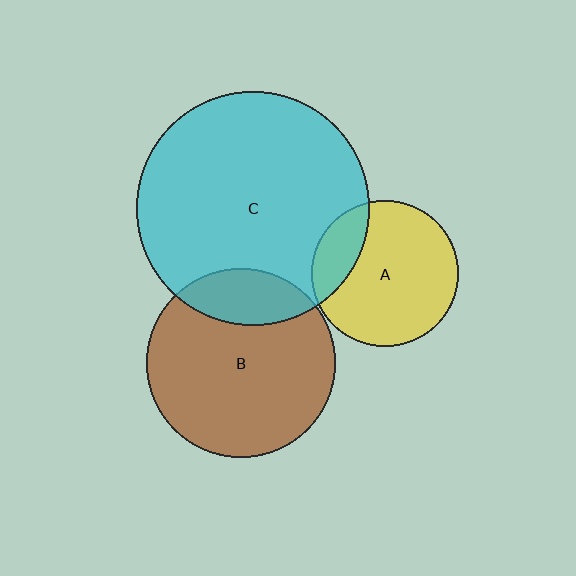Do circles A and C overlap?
Yes.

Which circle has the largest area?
Circle C (cyan).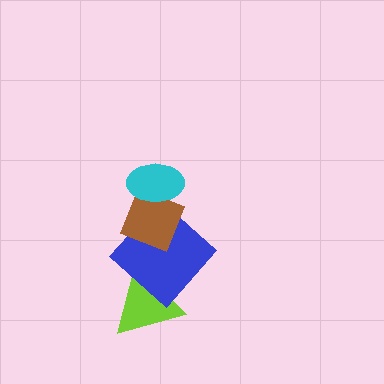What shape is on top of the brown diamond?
The cyan ellipse is on top of the brown diamond.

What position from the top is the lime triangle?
The lime triangle is 4th from the top.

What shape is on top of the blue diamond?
The brown diamond is on top of the blue diamond.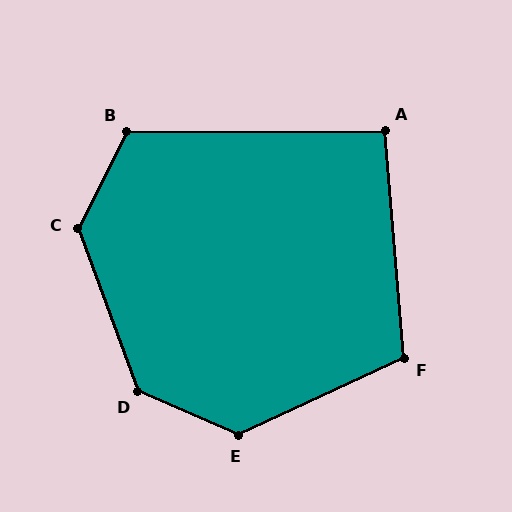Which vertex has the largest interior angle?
C, at approximately 134 degrees.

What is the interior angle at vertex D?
Approximately 133 degrees (obtuse).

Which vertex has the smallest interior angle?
A, at approximately 95 degrees.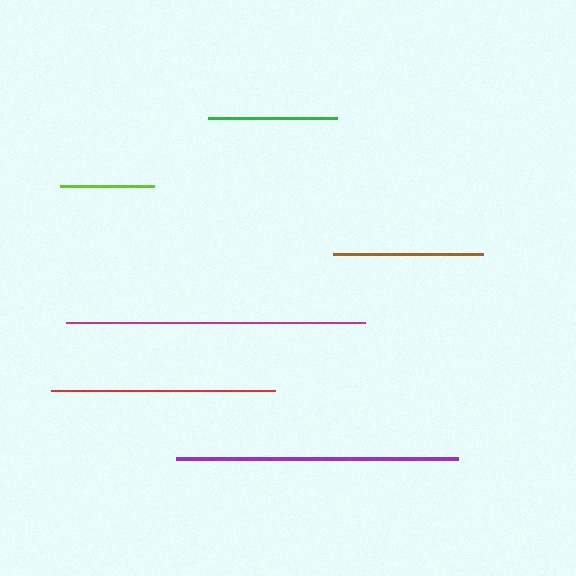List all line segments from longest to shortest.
From longest to shortest: magenta, purple, red, brown, green, lime.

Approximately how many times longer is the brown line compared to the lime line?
The brown line is approximately 1.6 times the length of the lime line.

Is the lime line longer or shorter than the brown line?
The brown line is longer than the lime line.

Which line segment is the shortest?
The lime line is the shortest at approximately 94 pixels.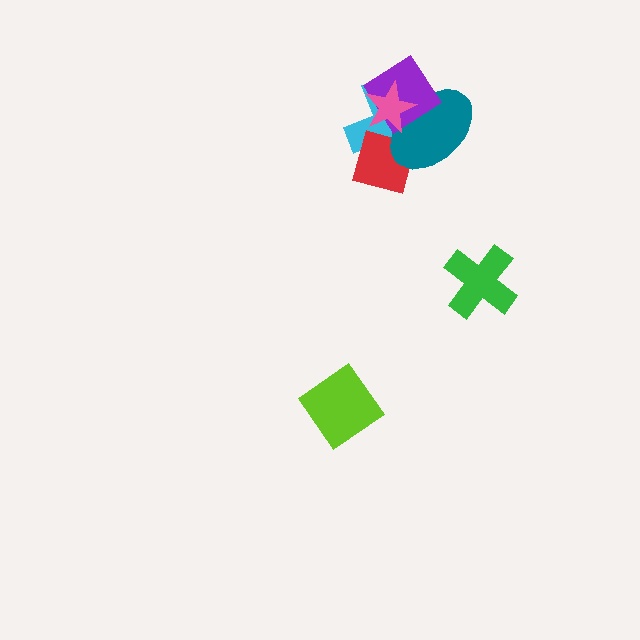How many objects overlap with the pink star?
4 objects overlap with the pink star.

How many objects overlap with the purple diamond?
3 objects overlap with the purple diamond.